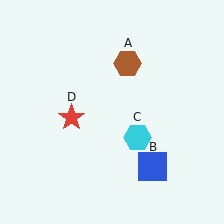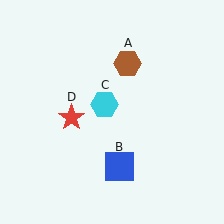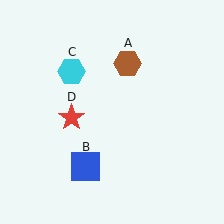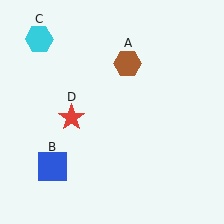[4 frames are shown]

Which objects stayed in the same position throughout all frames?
Brown hexagon (object A) and red star (object D) remained stationary.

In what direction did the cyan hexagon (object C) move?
The cyan hexagon (object C) moved up and to the left.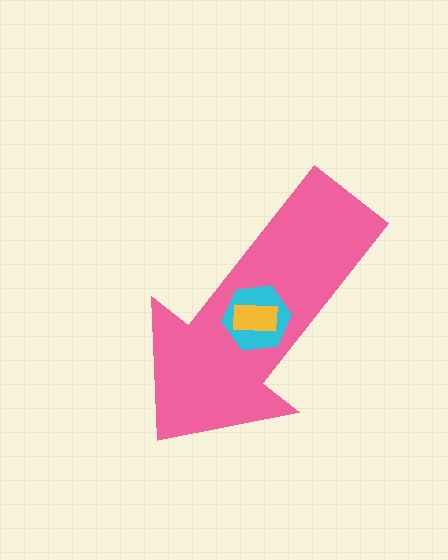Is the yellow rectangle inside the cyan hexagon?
Yes.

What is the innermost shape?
The yellow rectangle.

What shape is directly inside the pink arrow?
The cyan hexagon.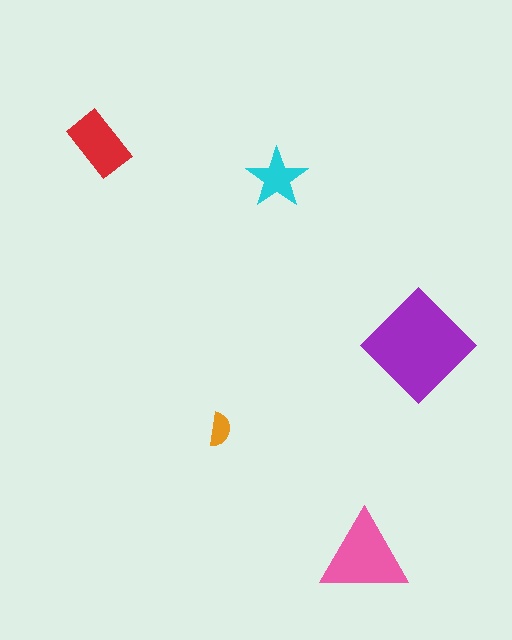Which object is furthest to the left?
The red rectangle is leftmost.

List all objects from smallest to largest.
The orange semicircle, the cyan star, the red rectangle, the pink triangle, the purple diamond.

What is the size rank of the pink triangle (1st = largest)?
2nd.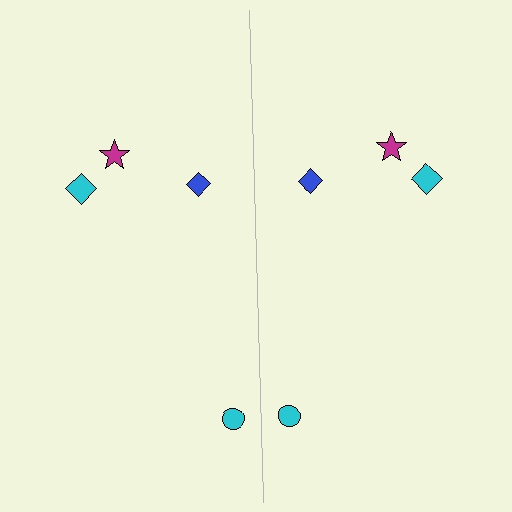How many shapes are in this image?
There are 8 shapes in this image.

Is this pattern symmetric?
Yes, this pattern has bilateral (reflection) symmetry.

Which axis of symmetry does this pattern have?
The pattern has a vertical axis of symmetry running through the center of the image.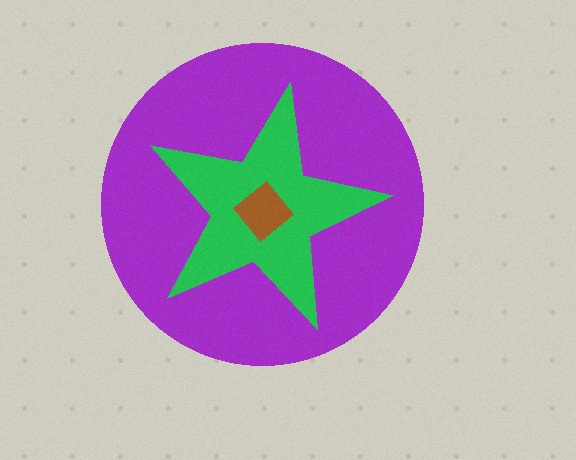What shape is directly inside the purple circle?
The green star.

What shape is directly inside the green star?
The brown diamond.